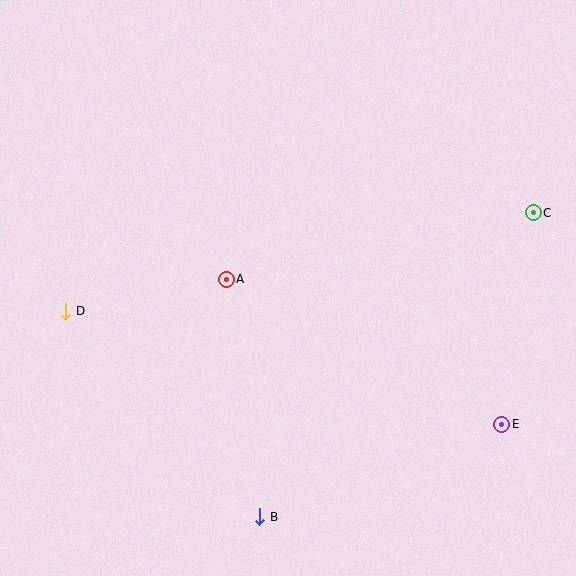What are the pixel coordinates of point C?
Point C is at (533, 213).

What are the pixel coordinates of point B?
Point B is at (260, 517).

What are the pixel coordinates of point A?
Point A is at (226, 279).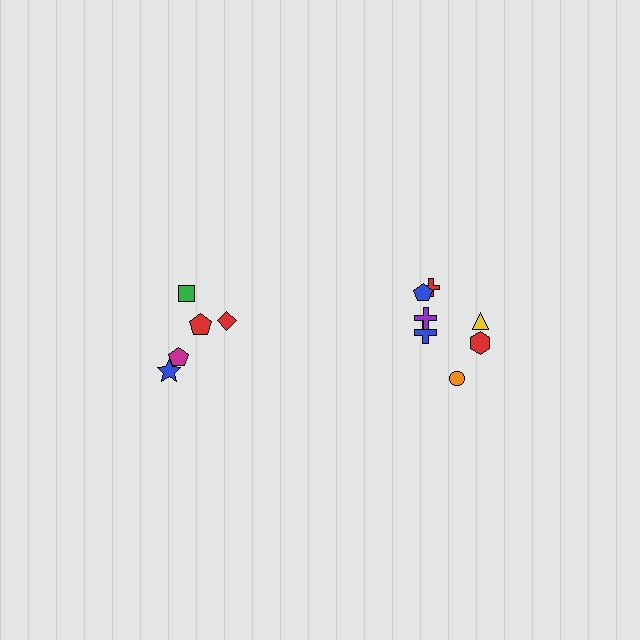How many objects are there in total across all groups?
There are 12 objects.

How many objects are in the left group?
There are 5 objects.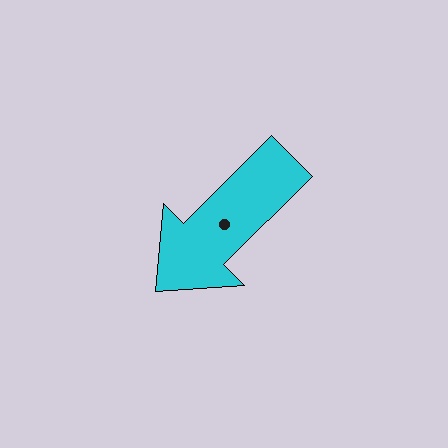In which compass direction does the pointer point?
Southwest.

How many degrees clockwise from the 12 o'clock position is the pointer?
Approximately 225 degrees.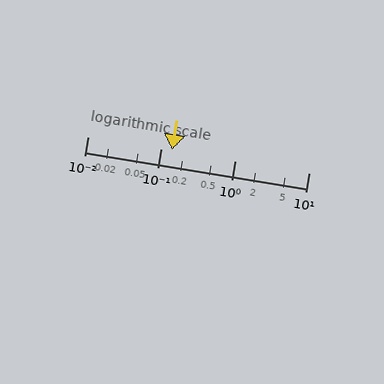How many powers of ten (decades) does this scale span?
The scale spans 3 decades, from 0.01 to 10.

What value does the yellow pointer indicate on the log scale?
The pointer indicates approximately 0.14.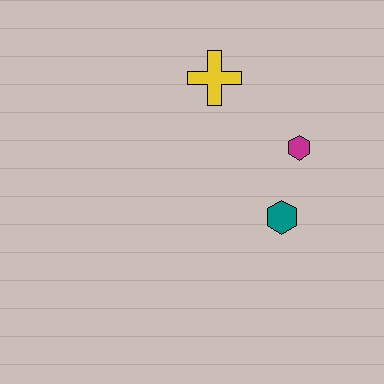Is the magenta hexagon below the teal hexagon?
No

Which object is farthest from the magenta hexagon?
The yellow cross is farthest from the magenta hexagon.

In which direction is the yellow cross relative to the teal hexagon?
The yellow cross is above the teal hexagon.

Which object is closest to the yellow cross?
The magenta hexagon is closest to the yellow cross.